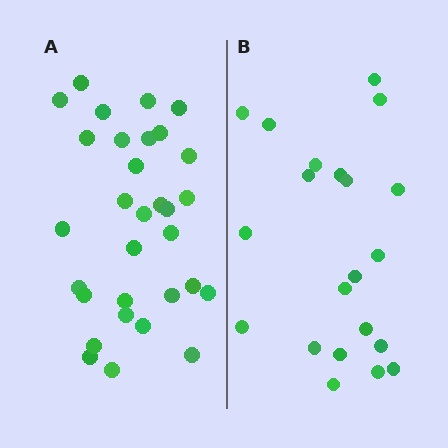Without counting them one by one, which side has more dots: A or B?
Region A (the left region) has more dots.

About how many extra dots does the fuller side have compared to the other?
Region A has roughly 10 or so more dots than region B.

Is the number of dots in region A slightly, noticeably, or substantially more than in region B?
Region A has substantially more. The ratio is roughly 1.5 to 1.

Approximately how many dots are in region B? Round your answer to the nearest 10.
About 20 dots. (The exact count is 21, which rounds to 20.)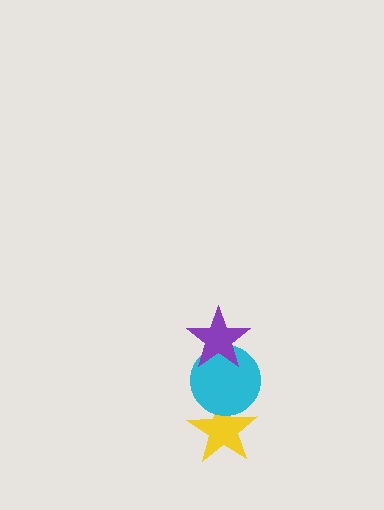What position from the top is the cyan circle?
The cyan circle is 2nd from the top.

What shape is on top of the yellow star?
The cyan circle is on top of the yellow star.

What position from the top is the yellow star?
The yellow star is 3rd from the top.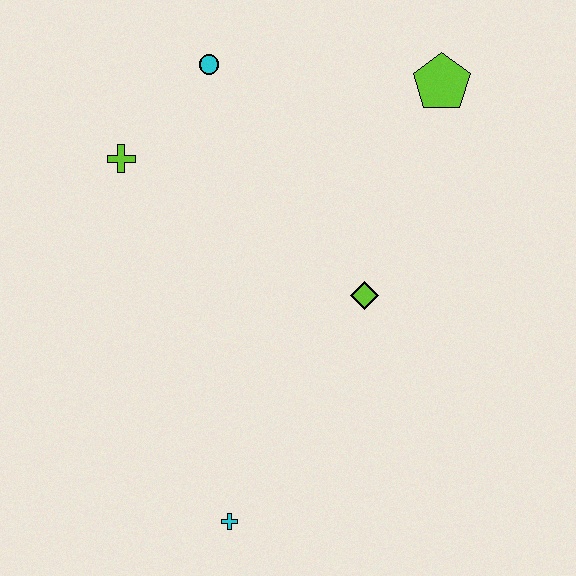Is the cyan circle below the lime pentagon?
No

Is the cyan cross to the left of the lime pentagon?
Yes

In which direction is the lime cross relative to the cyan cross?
The lime cross is above the cyan cross.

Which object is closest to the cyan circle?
The lime cross is closest to the cyan circle.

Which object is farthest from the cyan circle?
The cyan cross is farthest from the cyan circle.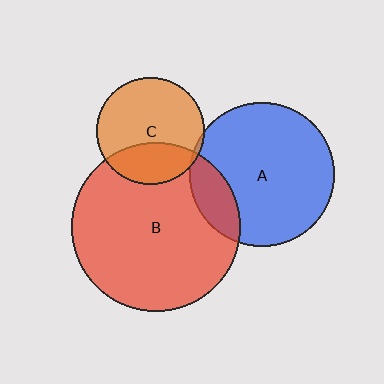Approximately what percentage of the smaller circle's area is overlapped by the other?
Approximately 30%.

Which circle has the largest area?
Circle B (red).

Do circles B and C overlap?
Yes.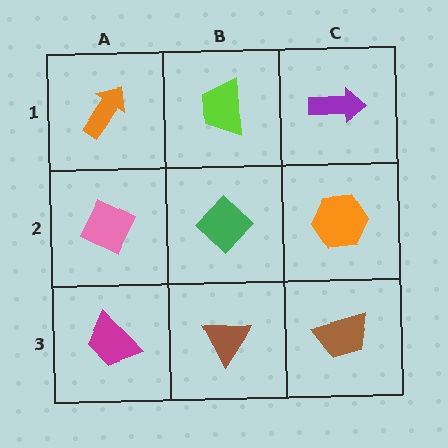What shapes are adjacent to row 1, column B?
A green diamond (row 2, column B), an orange arrow (row 1, column A), a purple arrow (row 1, column C).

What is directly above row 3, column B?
A green diamond.